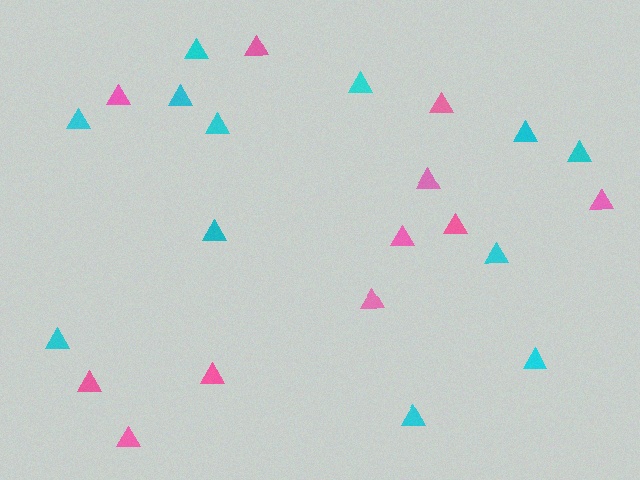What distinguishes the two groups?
There are 2 groups: one group of pink triangles (11) and one group of cyan triangles (12).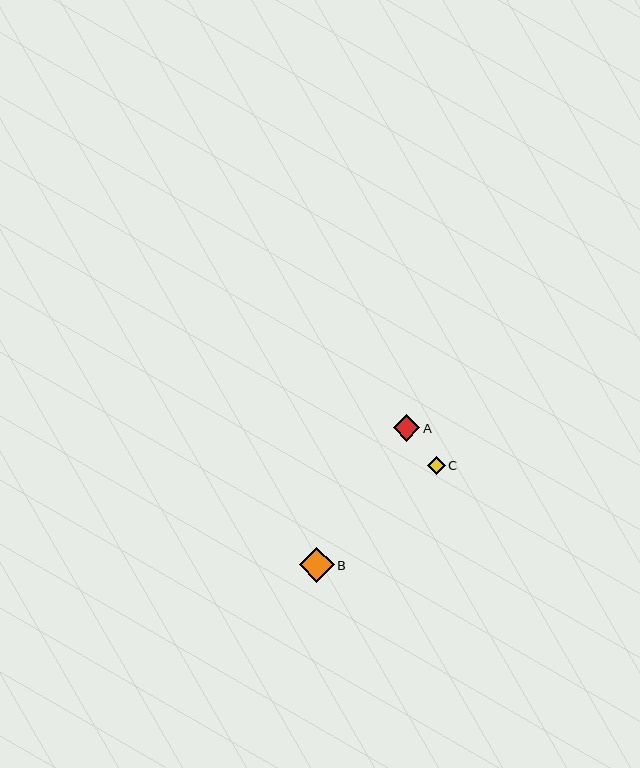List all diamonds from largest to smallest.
From largest to smallest: B, A, C.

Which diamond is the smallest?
Diamond C is the smallest with a size of approximately 18 pixels.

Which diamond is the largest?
Diamond B is the largest with a size of approximately 35 pixels.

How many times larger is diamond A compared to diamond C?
Diamond A is approximately 1.5 times the size of diamond C.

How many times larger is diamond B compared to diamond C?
Diamond B is approximately 2.0 times the size of diamond C.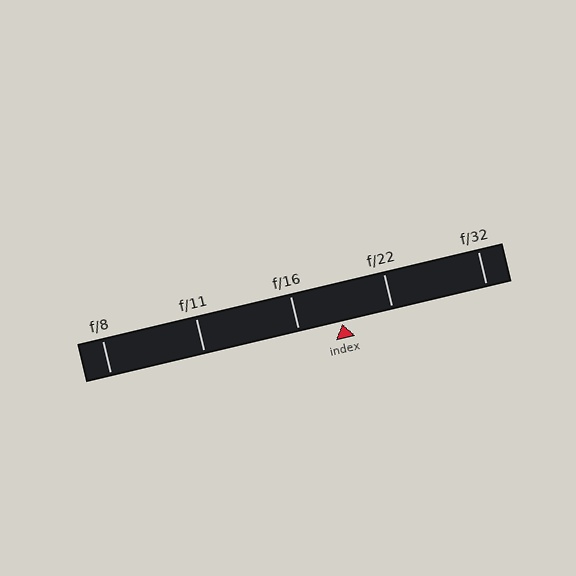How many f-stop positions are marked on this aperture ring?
There are 5 f-stop positions marked.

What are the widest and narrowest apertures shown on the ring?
The widest aperture shown is f/8 and the narrowest is f/32.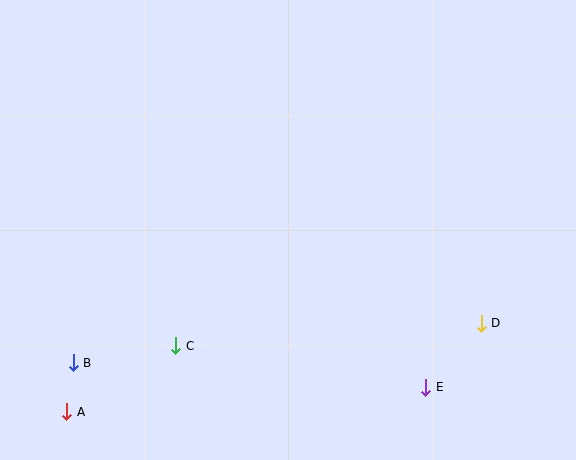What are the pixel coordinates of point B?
Point B is at (73, 363).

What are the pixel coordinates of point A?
Point A is at (67, 412).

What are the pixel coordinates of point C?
Point C is at (176, 346).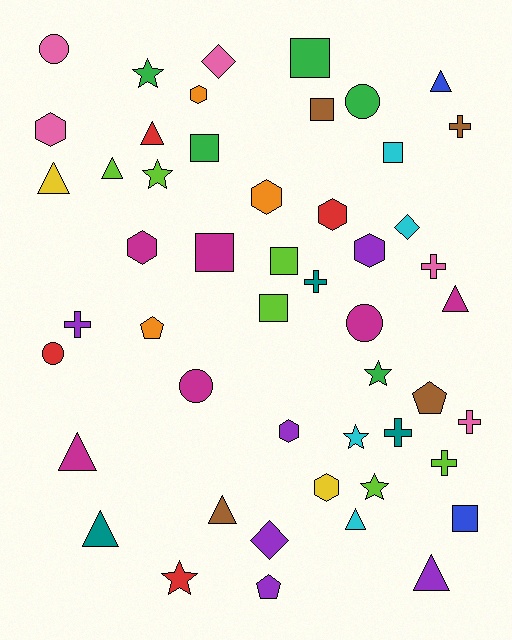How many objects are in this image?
There are 50 objects.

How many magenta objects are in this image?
There are 6 magenta objects.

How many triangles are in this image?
There are 10 triangles.